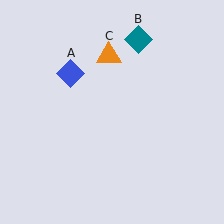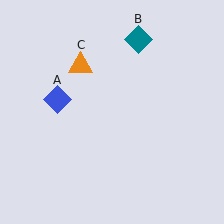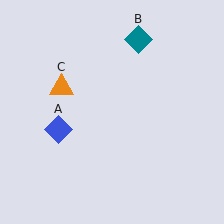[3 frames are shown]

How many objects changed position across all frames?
2 objects changed position: blue diamond (object A), orange triangle (object C).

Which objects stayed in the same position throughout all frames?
Teal diamond (object B) remained stationary.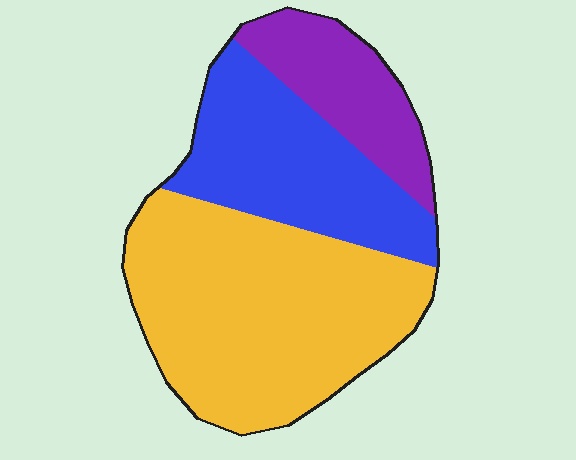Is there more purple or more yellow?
Yellow.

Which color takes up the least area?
Purple, at roughly 20%.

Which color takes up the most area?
Yellow, at roughly 50%.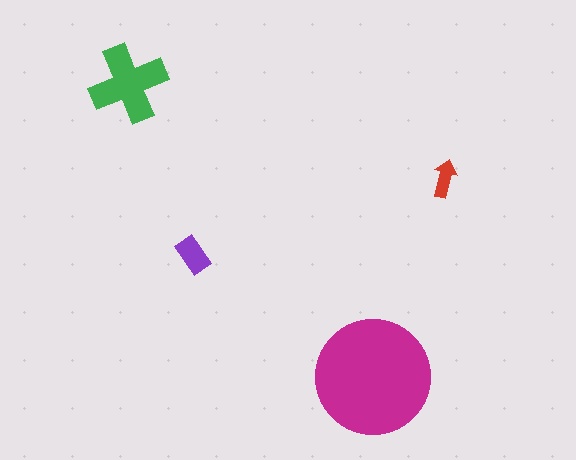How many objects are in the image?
There are 4 objects in the image.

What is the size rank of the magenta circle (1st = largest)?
1st.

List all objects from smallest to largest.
The red arrow, the purple rectangle, the green cross, the magenta circle.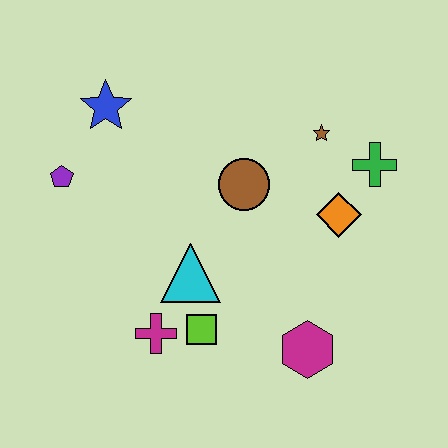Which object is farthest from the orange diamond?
The purple pentagon is farthest from the orange diamond.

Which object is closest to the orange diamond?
The green cross is closest to the orange diamond.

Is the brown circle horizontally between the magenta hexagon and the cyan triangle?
Yes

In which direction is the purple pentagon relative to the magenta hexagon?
The purple pentagon is to the left of the magenta hexagon.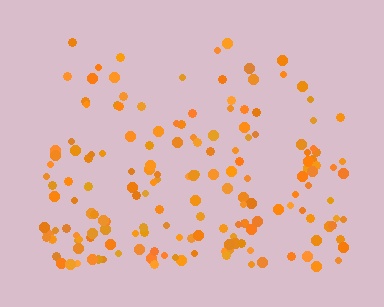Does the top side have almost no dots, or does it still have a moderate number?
Still a moderate number, just noticeably fewer than the bottom.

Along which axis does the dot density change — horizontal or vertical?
Vertical.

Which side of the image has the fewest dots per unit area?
The top.